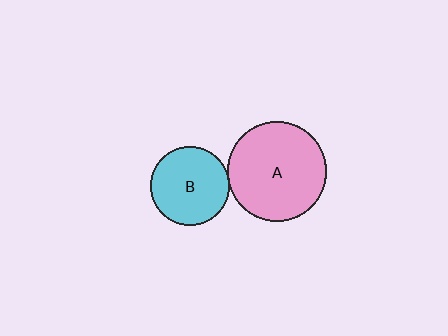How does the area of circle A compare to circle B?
Approximately 1.6 times.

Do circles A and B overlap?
Yes.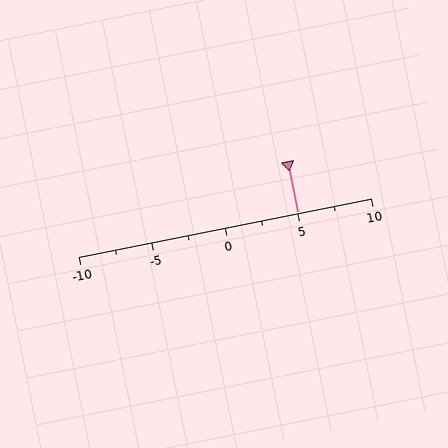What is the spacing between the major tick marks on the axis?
The major ticks are spaced 5 apart.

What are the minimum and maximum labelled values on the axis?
The axis runs from -10 to 10.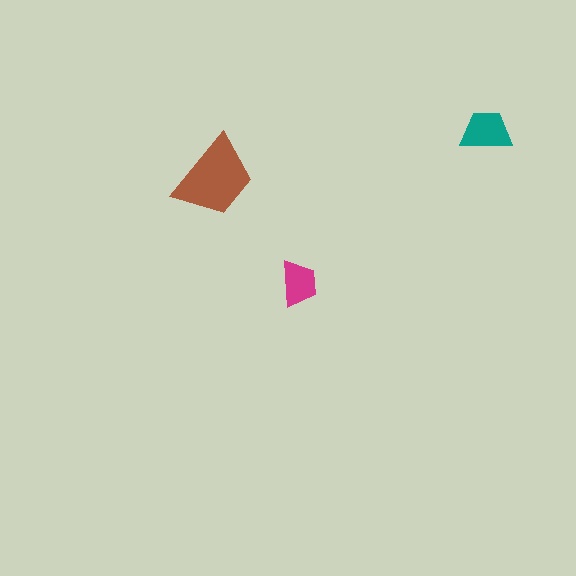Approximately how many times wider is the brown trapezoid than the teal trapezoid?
About 1.5 times wider.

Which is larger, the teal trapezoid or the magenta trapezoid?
The teal one.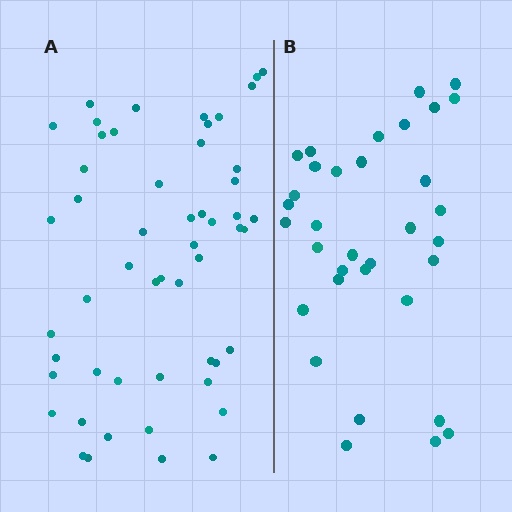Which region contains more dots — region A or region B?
Region A (the left region) has more dots.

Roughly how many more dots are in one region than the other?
Region A has approximately 20 more dots than region B.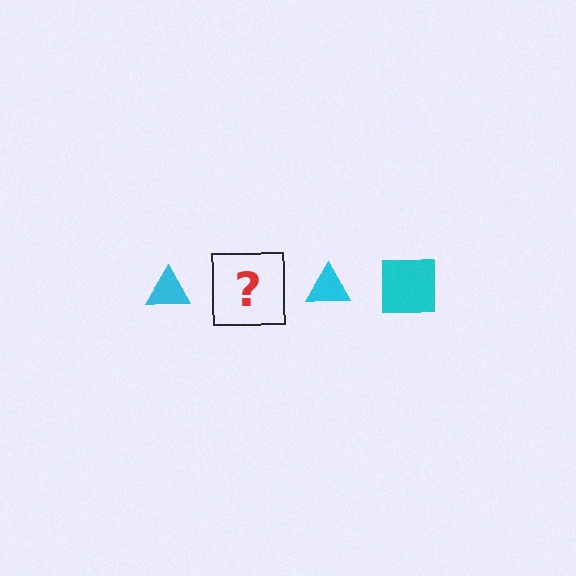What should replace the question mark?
The question mark should be replaced with a cyan square.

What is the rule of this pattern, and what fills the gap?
The rule is that the pattern cycles through triangle, square shapes in cyan. The gap should be filled with a cyan square.